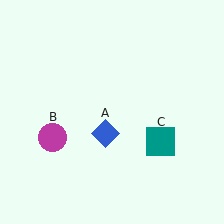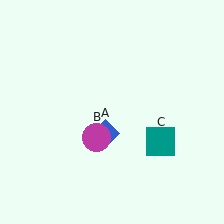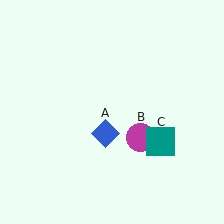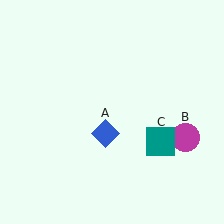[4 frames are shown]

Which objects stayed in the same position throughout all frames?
Blue diamond (object A) and teal square (object C) remained stationary.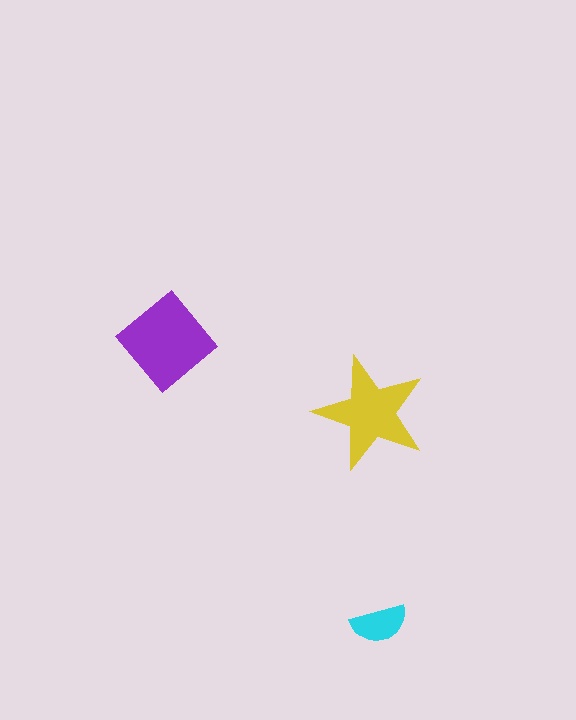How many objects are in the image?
There are 3 objects in the image.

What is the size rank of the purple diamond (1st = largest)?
1st.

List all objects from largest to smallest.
The purple diamond, the yellow star, the cyan semicircle.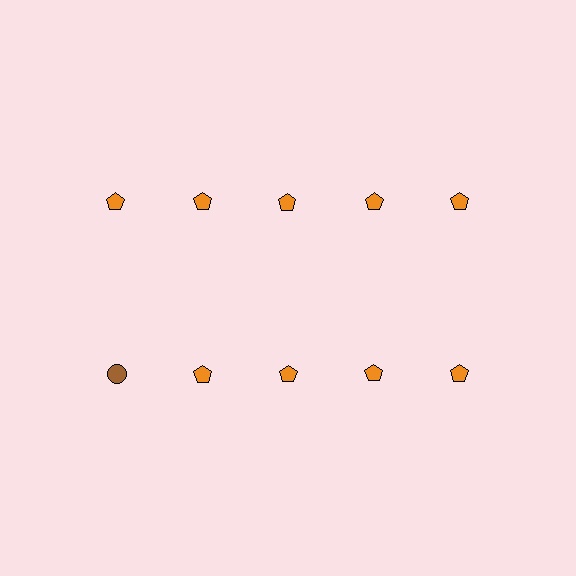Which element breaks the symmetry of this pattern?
The brown circle in the second row, leftmost column breaks the symmetry. All other shapes are orange pentagons.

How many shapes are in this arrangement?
There are 10 shapes arranged in a grid pattern.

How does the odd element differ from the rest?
It differs in both color (brown instead of orange) and shape (circle instead of pentagon).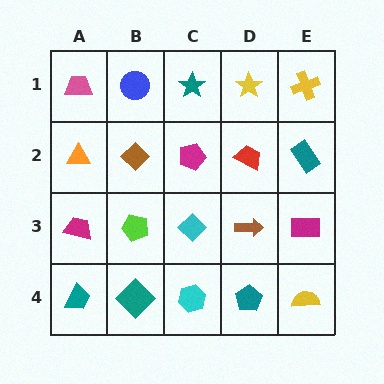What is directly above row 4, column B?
A lime pentagon.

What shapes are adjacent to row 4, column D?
A brown arrow (row 3, column D), a cyan hexagon (row 4, column C), a yellow semicircle (row 4, column E).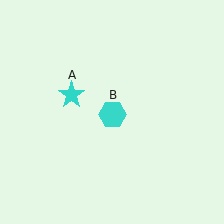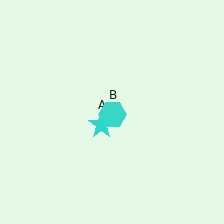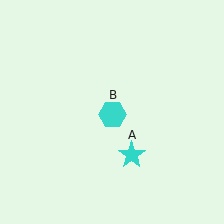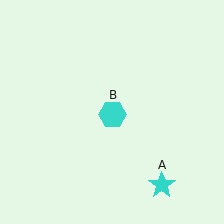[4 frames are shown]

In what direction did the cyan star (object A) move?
The cyan star (object A) moved down and to the right.